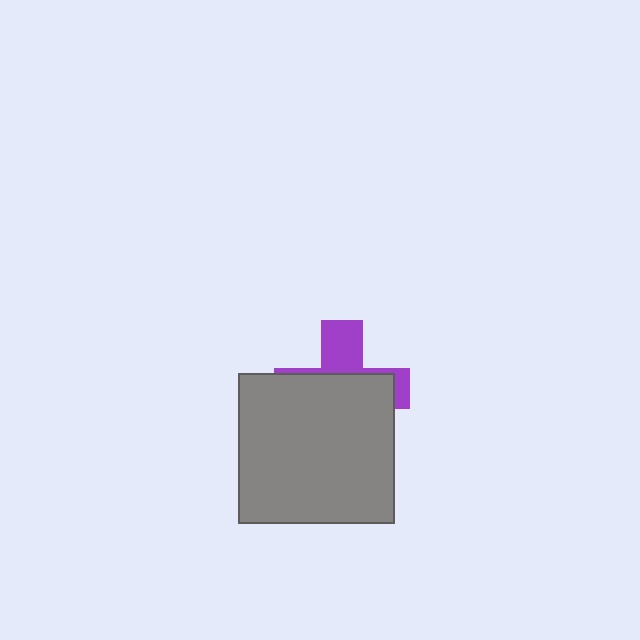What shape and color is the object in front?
The object in front is a gray rectangle.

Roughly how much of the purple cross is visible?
A small part of it is visible (roughly 35%).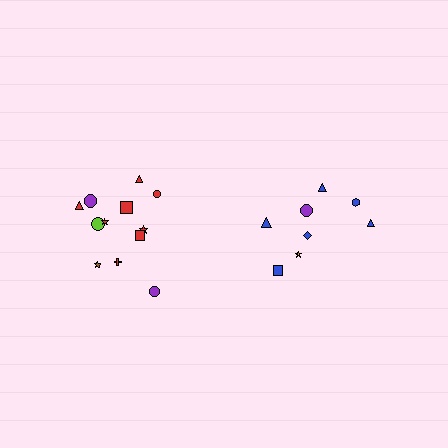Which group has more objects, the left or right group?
The left group.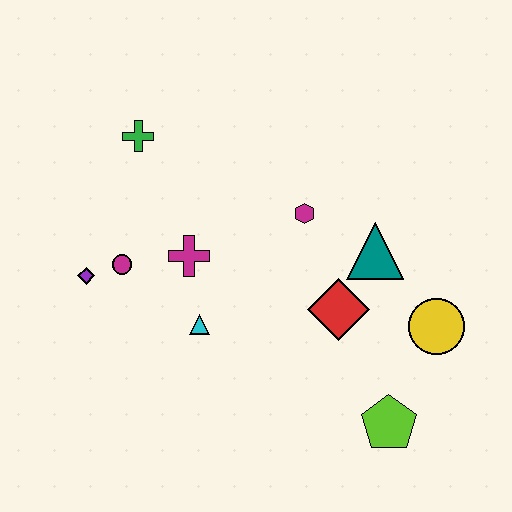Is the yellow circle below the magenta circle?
Yes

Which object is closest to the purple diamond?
The magenta circle is closest to the purple diamond.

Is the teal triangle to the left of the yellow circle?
Yes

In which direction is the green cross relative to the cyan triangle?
The green cross is above the cyan triangle.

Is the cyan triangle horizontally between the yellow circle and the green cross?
Yes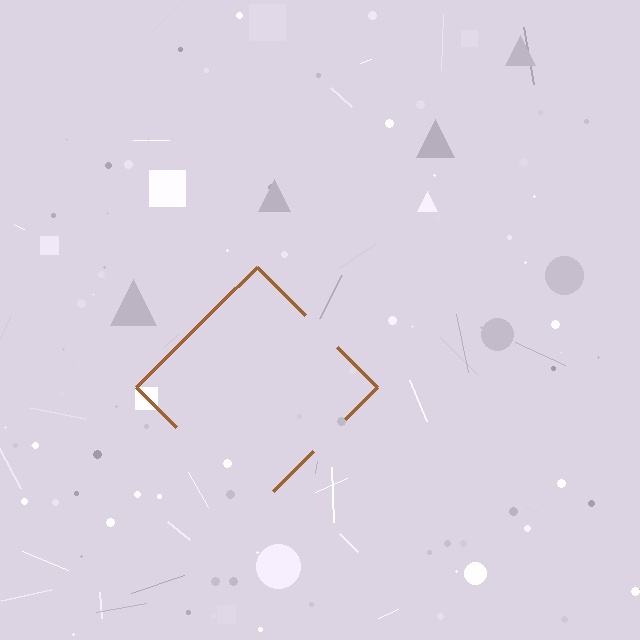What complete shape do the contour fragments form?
The contour fragments form a diamond.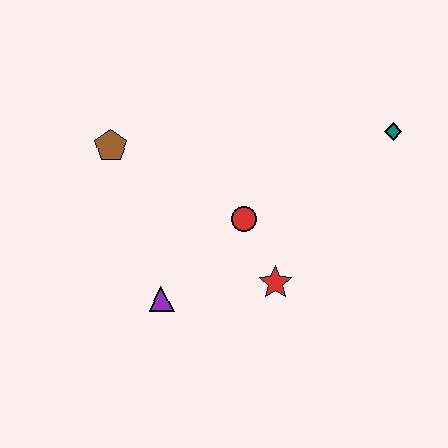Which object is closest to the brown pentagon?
The red circle is closest to the brown pentagon.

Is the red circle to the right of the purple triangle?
Yes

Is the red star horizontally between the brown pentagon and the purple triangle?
No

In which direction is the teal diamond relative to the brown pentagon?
The teal diamond is to the right of the brown pentagon.